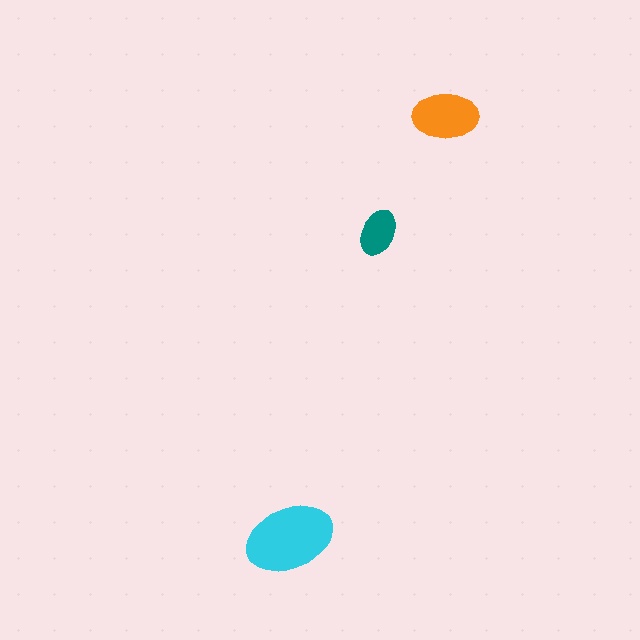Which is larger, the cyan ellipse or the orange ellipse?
The cyan one.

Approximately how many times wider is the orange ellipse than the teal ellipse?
About 1.5 times wider.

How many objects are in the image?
There are 3 objects in the image.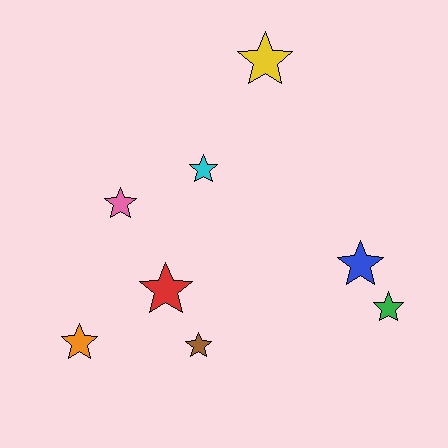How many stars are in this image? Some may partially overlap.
There are 8 stars.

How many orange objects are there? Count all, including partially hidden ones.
There is 1 orange object.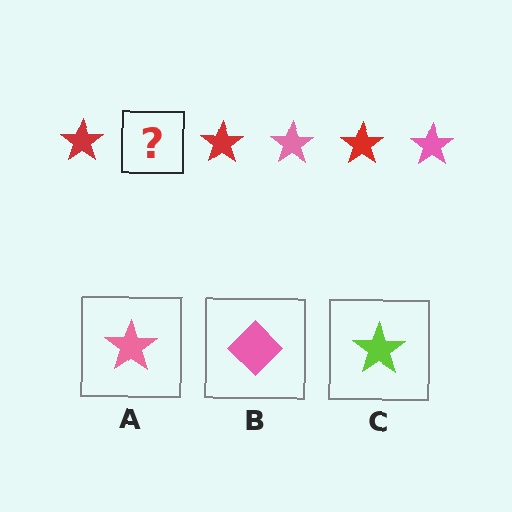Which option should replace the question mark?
Option A.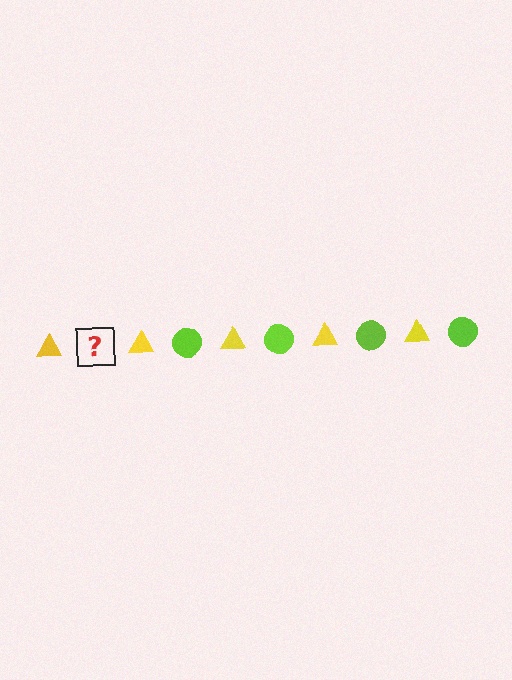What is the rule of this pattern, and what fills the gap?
The rule is that the pattern alternates between yellow triangle and lime circle. The gap should be filled with a lime circle.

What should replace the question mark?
The question mark should be replaced with a lime circle.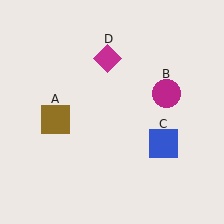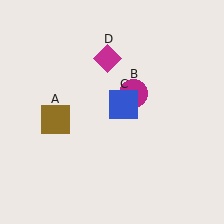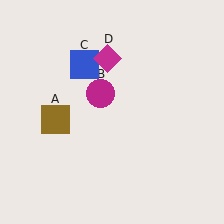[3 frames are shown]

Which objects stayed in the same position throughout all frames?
Brown square (object A) and magenta diamond (object D) remained stationary.